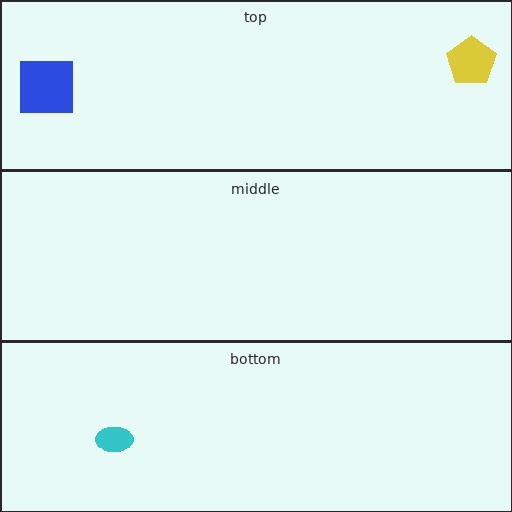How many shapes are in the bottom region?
1.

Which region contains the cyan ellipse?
The bottom region.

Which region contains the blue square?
The top region.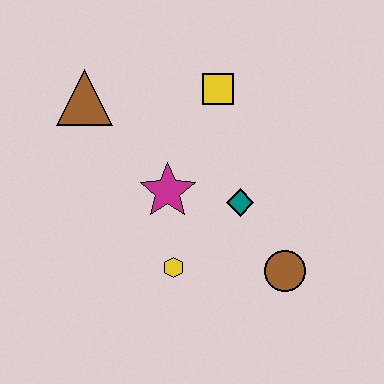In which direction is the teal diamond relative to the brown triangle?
The teal diamond is to the right of the brown triangle.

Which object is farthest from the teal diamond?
The brown triangle is farthest from the teal diamond.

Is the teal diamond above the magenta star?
No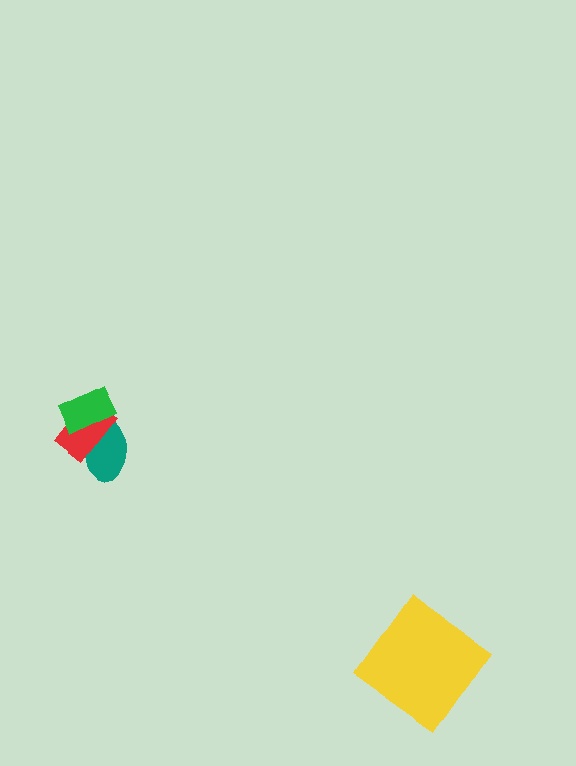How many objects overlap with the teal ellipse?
2 objects overlap with the teal ellipse.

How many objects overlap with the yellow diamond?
0 objects overlap with the yellow diamond.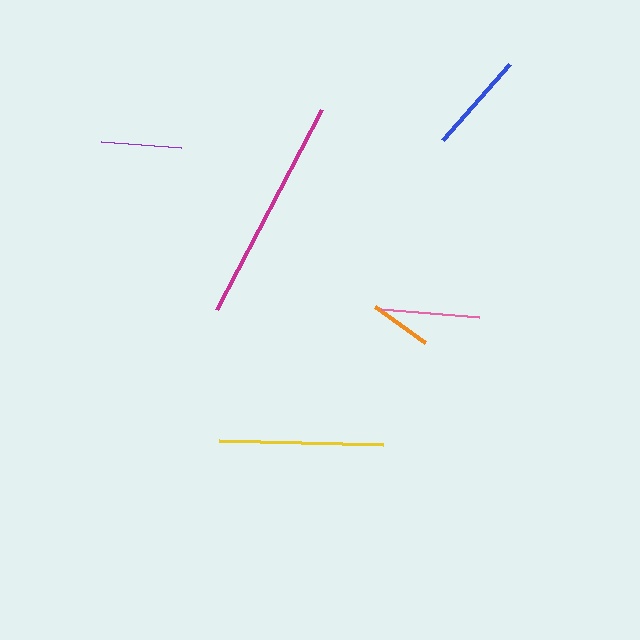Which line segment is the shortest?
The orange line is the shortest at approximately 61 pixels.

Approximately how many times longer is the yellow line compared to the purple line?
The yellow line is approximately 2.1 times the length of the purple line.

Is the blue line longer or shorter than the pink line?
The blue line is longer than the pink line.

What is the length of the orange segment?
The orange segment is approximately 61 pixels long.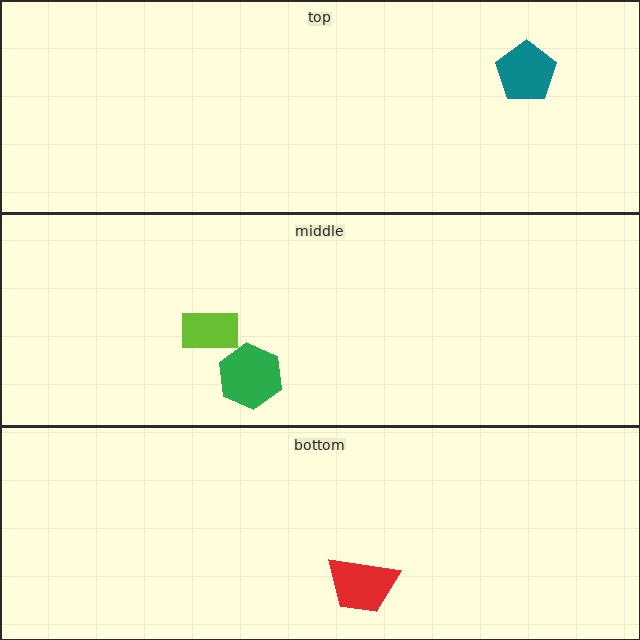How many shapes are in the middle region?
2.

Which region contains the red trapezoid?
The bottom region.